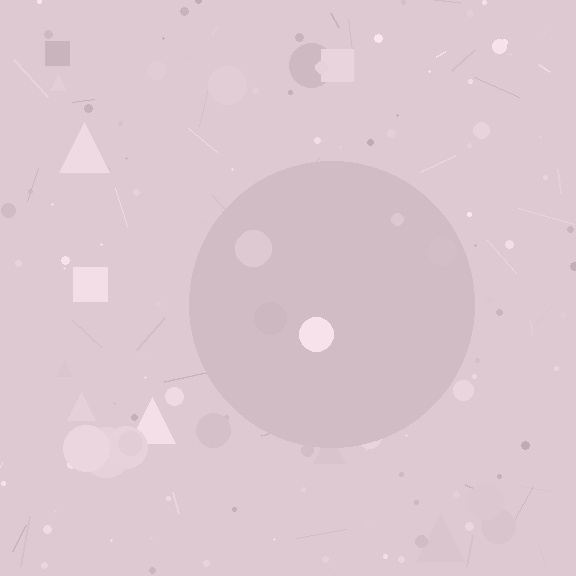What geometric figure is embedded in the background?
A circle is embedded in the background.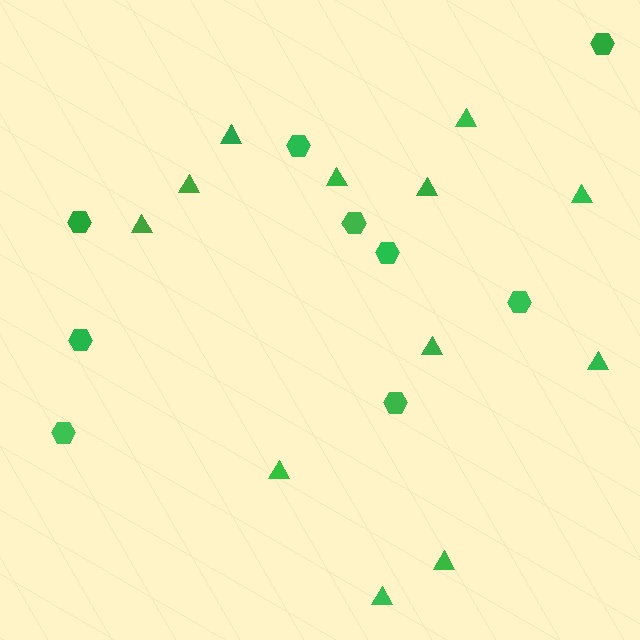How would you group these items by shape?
There are 2 groups: one group of hexagons (9) and one group of triangles (12).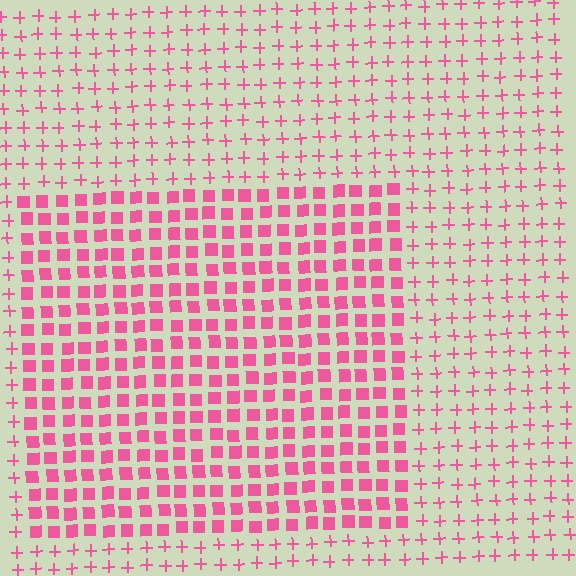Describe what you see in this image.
The image is filled with small pink elements arranged in a uniform grid. A rectangle-shaped region contains squares, while the surrounding area contains plus signs. The boundary is defined purely by the change in element shape.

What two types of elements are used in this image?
The image uses squares inside the rectangle region and plus signs outside it.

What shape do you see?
I see a rectangle.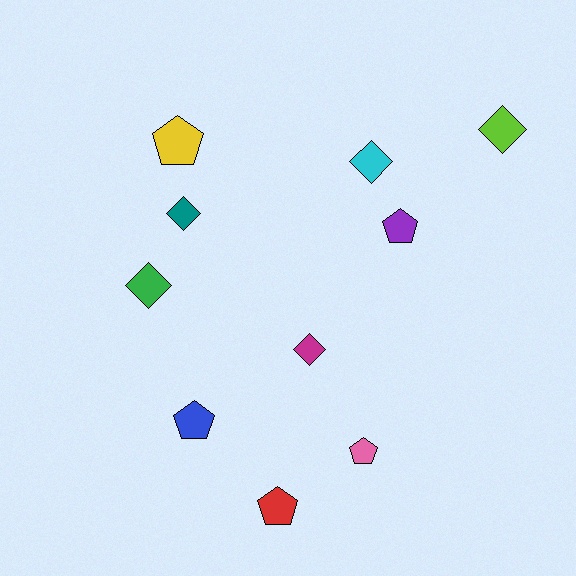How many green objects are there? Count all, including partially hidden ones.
There is 1 green object.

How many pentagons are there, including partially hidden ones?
There are 5 pentagons.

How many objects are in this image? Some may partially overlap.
There are 10 objects.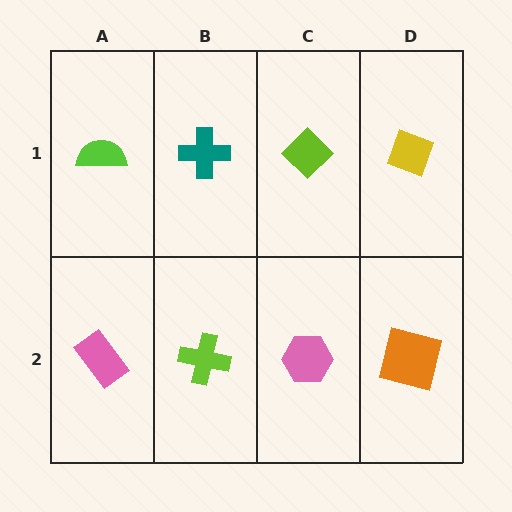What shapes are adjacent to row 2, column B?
A teal cross (row 1, column B), a pink rectangle (row 2, column A), a pink hexagon (row 2, column C).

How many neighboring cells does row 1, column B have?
3.